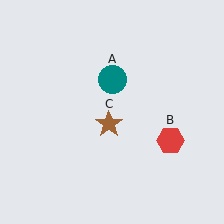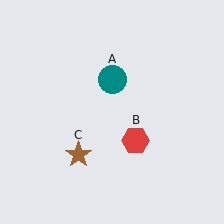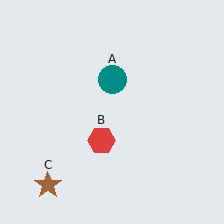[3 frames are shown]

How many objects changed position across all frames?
2 objects changed position: red hexagon (object B), brown star (object C).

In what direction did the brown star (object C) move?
The brown star (object C) moved down and to the left.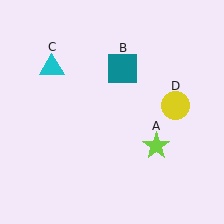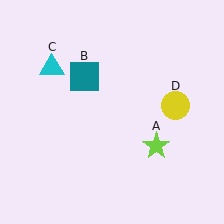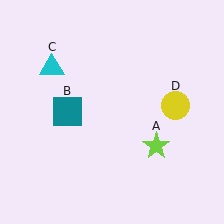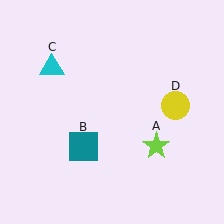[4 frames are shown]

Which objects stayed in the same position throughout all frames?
Lime star (object A) and cyan triangle (object C) and yellow circle (object D) remained stationary.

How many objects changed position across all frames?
1 object changed position: teal square (object B).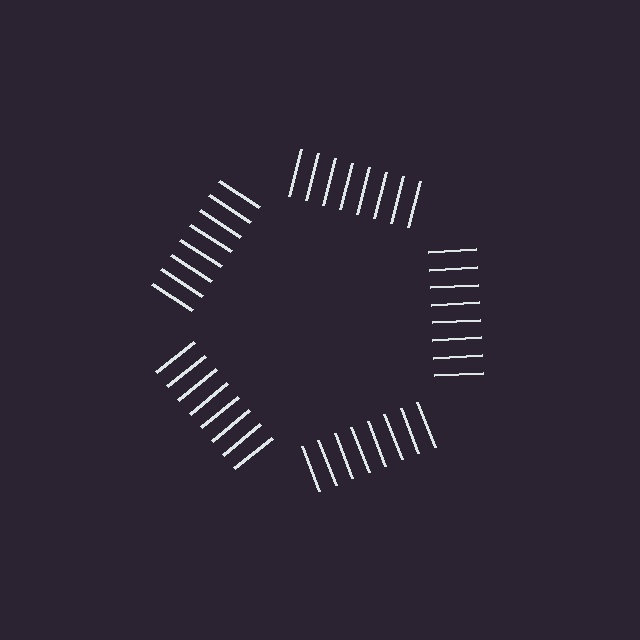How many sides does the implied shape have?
5 sides — the line-ends trace a pentagon.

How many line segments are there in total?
40 — 8 along each of the 5 edges.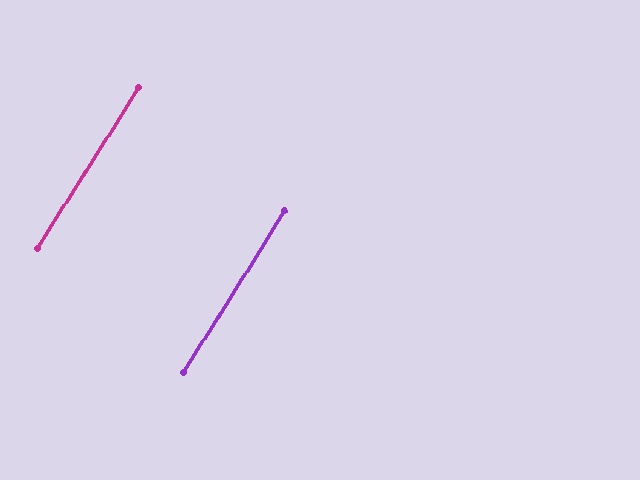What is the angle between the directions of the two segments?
Approximately 0 degrees.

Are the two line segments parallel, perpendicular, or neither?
Parallel — their directions differ by only 0.2°.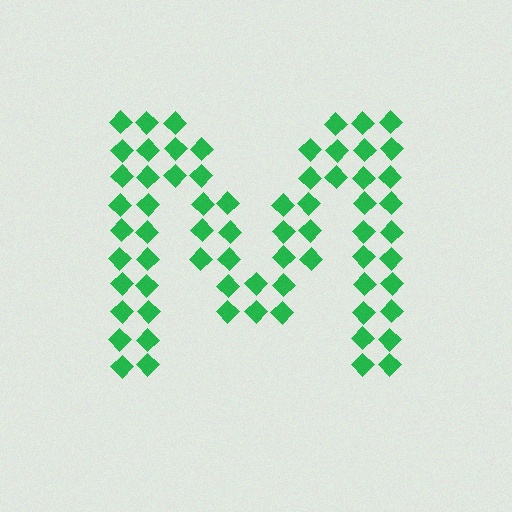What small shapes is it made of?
It is made of small diamonds.